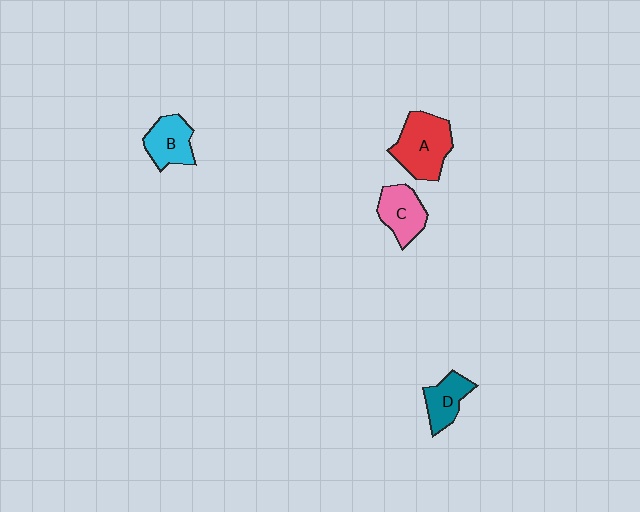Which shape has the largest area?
Shape A (red).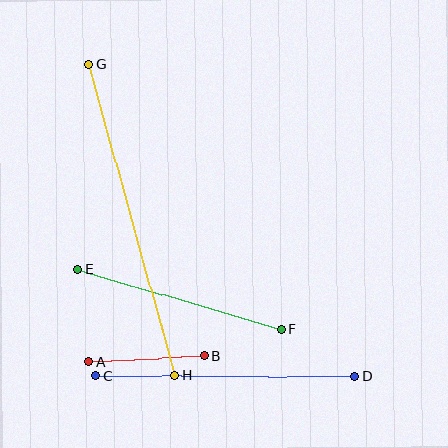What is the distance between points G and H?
The distance is approximately 323 pixels.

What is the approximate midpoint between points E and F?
The midpoint is at approximately (180, 299) pixels.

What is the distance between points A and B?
The distance is approximately 115 pixels.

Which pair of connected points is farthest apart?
Points G and H are farthest apart.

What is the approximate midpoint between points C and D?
The midpoint is at approximately (225, 376) pixels.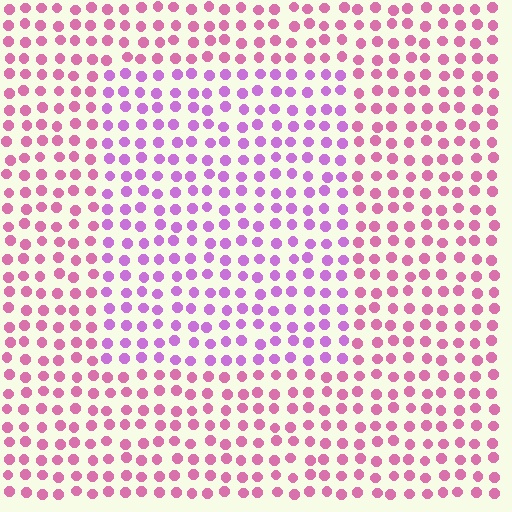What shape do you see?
I see a rectangle.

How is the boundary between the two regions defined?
The boundary is defined purely by a slight shift in hue (about 36 degrees). Spacing, size, and orientation are identical on both sides.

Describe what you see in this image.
The image is filled with small pink elements in a uniform arrangement. A rectangle-shaped region is visible where the elements are tinted to a slightly different hue, forming a subtle color boundary.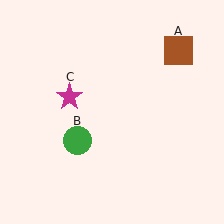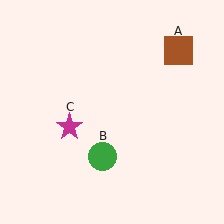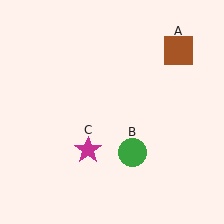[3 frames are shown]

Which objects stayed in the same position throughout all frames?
Brown square (object A) remained stationary.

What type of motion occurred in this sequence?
The green circle (object B), magenta star (object C) rotated counterclockwise around the center of the scene.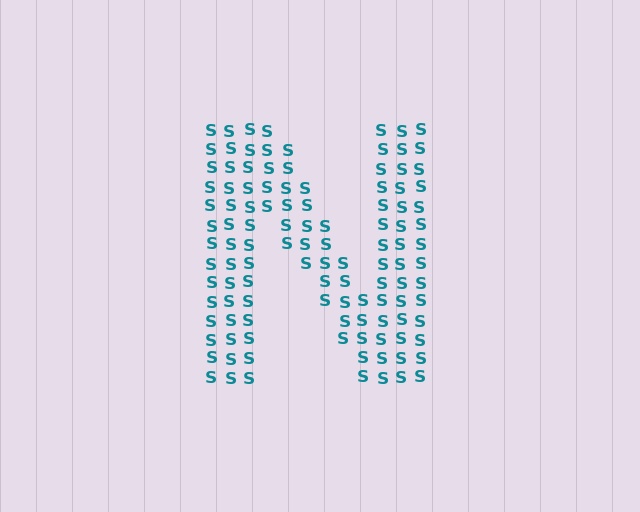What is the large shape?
The large shape is the letter N.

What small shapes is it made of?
It is made of small letter S's.